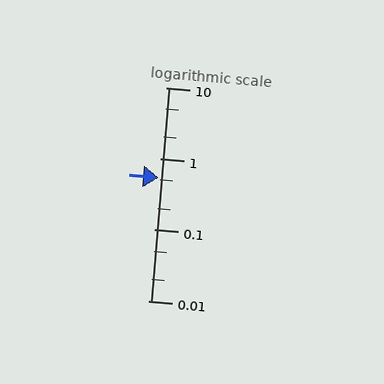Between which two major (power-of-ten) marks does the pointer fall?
The pointer is between 0.1 and 1.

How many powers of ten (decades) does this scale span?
The scale spans 3 decades, from 0.01 to 10.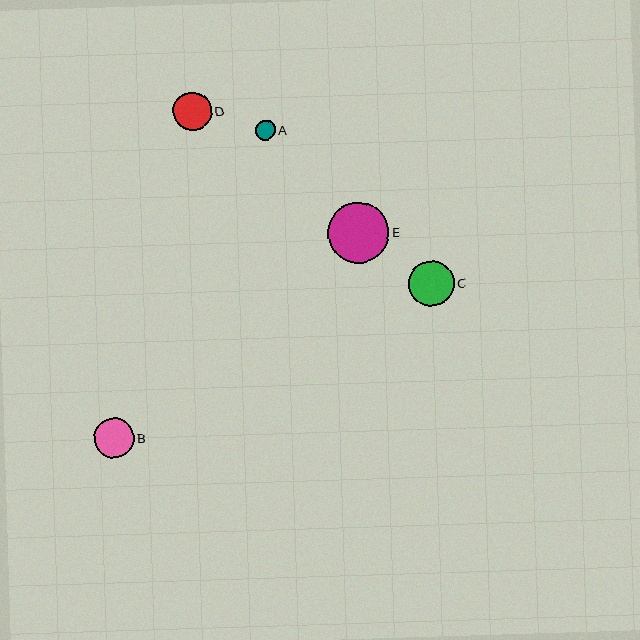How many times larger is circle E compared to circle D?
Circle E is approximately 1.6 times the size of circle D.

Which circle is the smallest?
Circle A is the smallest with a size of approximately 20 pixels.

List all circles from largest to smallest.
From largest to smallest: E, C, B, D, A.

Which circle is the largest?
Circle E is the largest with a size of approximately 61 pixels.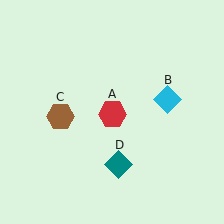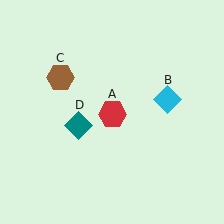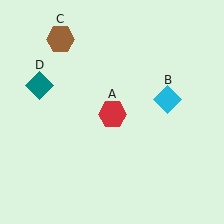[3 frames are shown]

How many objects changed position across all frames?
2 objects changed position: brown hexagon (object C), teal diamond (object D).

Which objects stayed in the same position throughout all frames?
Red hexagon (object A) and cyan diamond (object B) remained stationary.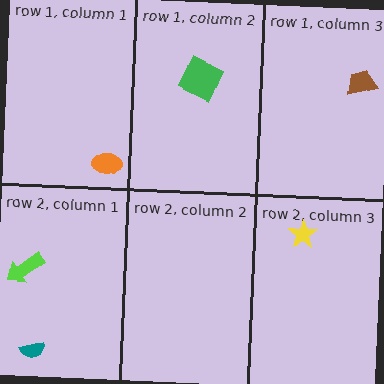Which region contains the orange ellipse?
The row 1, column 1 region.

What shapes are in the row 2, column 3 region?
The yellow star.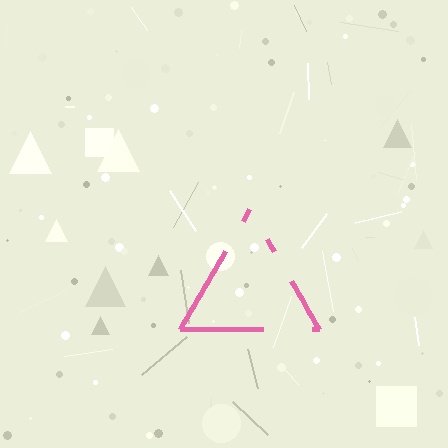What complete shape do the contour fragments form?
The contour fragments form a triangle.